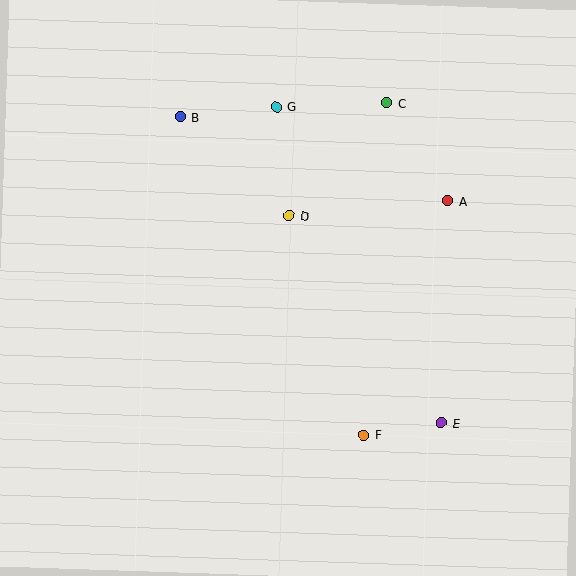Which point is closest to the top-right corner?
Point C is closest to the top-right corner.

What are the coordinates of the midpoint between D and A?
The midpoint between D and A is at (368, 208).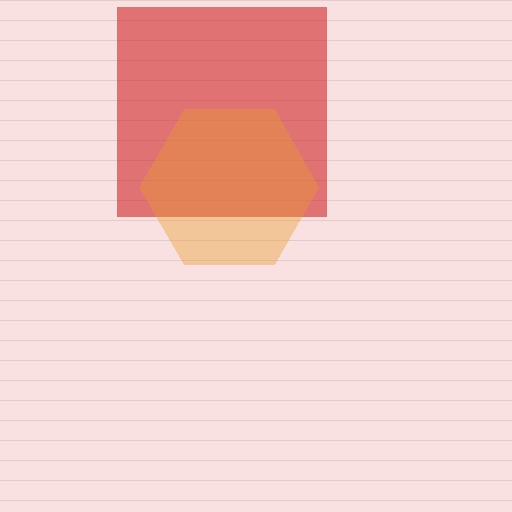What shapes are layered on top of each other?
The layered shapes are: a red square, an orange hexagon.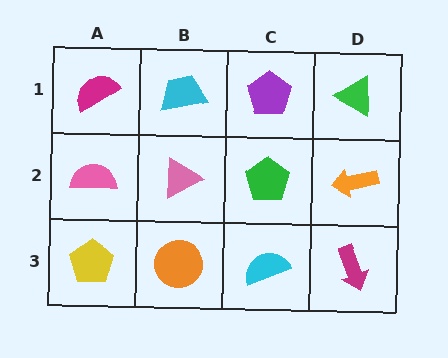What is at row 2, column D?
An orange arrow.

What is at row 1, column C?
A purple pentagon.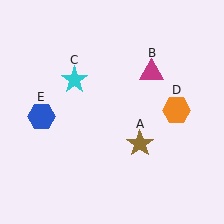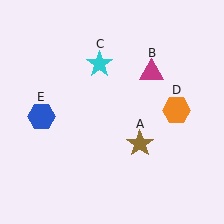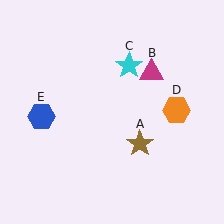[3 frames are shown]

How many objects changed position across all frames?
1 object changed position: cyan star (object C).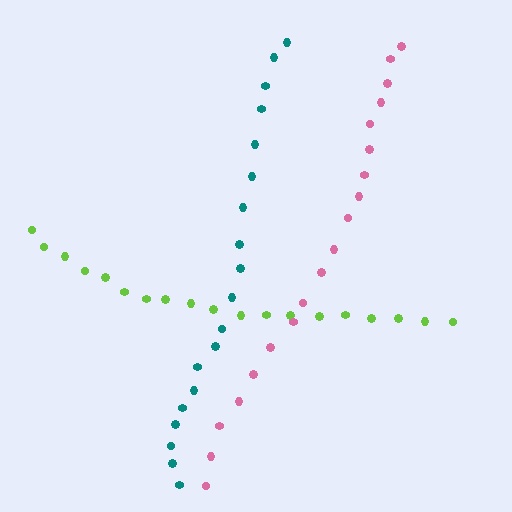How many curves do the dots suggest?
There are 3 distinct paths.